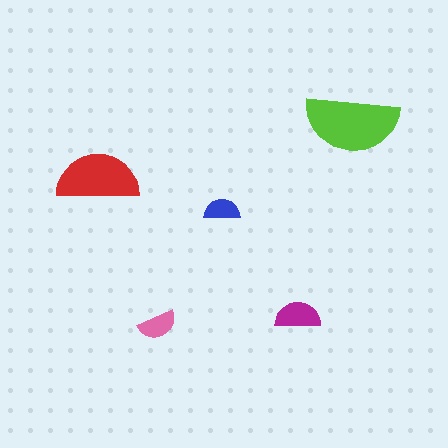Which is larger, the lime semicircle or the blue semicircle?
The lime one.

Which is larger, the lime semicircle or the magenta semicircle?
The lime one.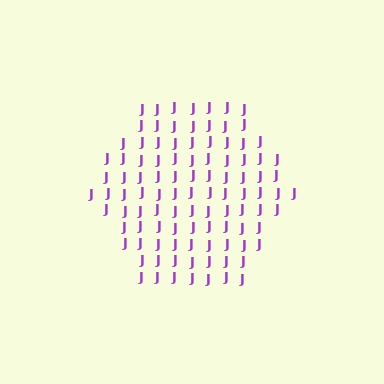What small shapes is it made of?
It is made of small letter J's.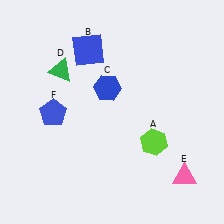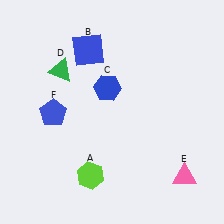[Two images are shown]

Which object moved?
The lime hexagon (A) moved left.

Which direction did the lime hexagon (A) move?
The lime hexagon (A) moved left.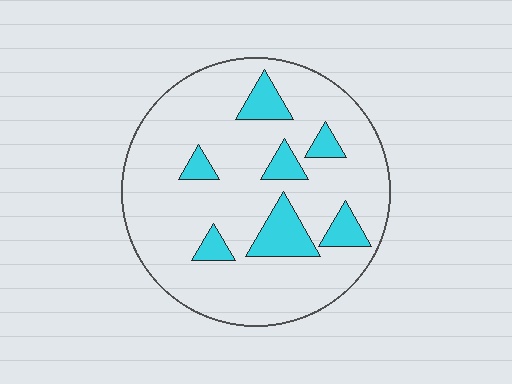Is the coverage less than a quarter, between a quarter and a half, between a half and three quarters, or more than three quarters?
Less than a quarter.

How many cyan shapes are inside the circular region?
7.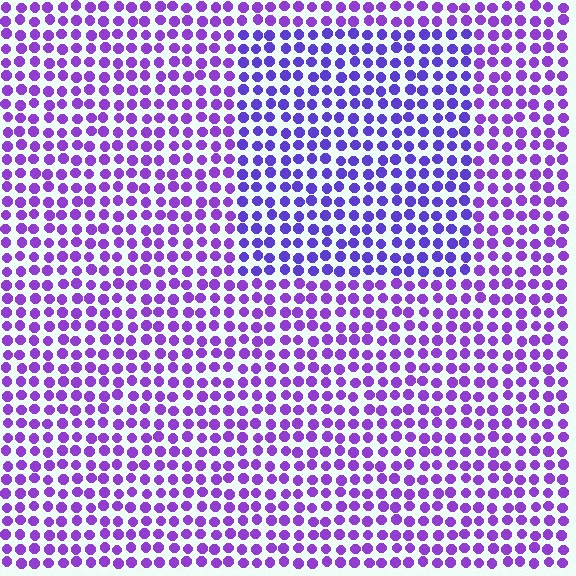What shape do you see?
I see a rectangle.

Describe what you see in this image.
The image is filled with small purple elements in a uniform arrangement. A rectangle-shaped region is visible where the elements are tinted to a slightly different hue, forming a subtle color boundary.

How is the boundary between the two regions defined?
The boundary is defined purely by a slight shift in hue (about 22 degrees). Spacing, size, and orientation are identical on both sides.